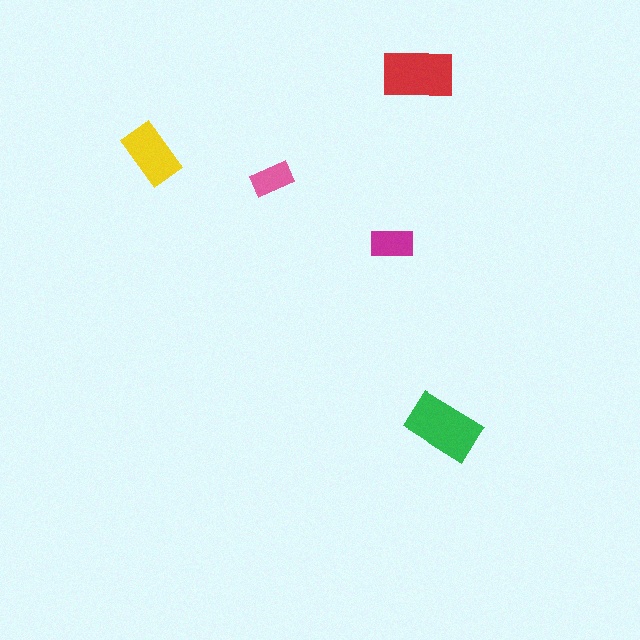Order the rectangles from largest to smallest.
the green one, the red one, the yellow one, the magenta one, the pink one.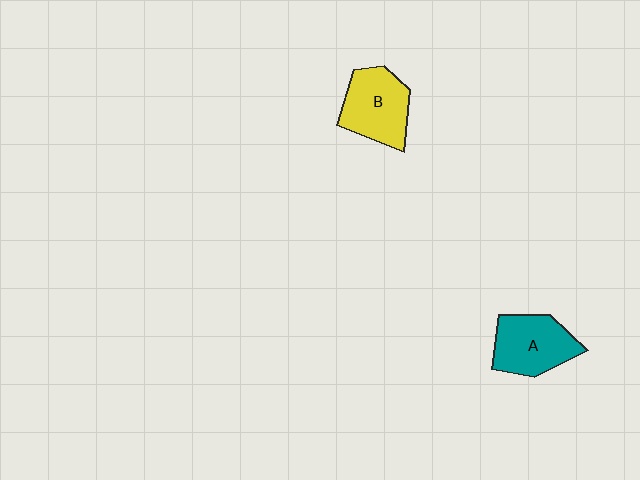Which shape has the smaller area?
Shape A (teal).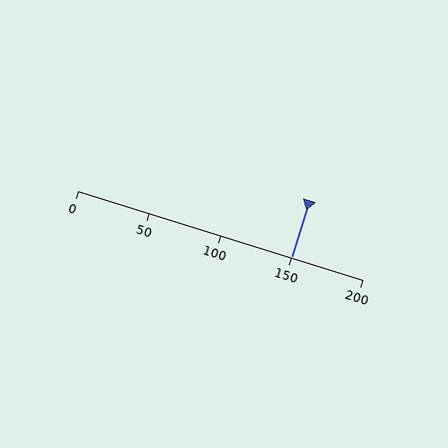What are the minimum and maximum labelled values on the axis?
The axis runs from 0 to 200.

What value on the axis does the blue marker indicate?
The marker indicates approximately 150.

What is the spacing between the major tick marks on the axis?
The major ticks are spaced 50 apart.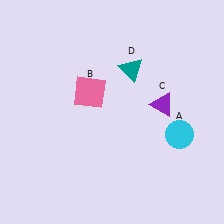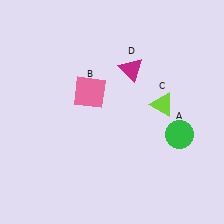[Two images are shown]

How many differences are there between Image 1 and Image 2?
There are 3 differences between the two images.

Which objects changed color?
A changed from cyan to green. C changed from purple to lime. D changed from teal to magenta.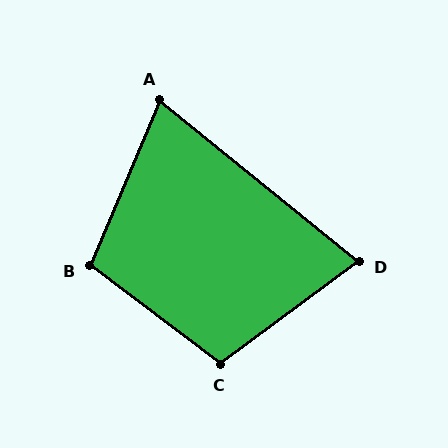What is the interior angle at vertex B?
Approximately 104 degrees (obtuse).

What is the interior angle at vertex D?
Approximately 76 degrees (acute).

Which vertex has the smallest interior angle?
A, at approximately 74 degrees.